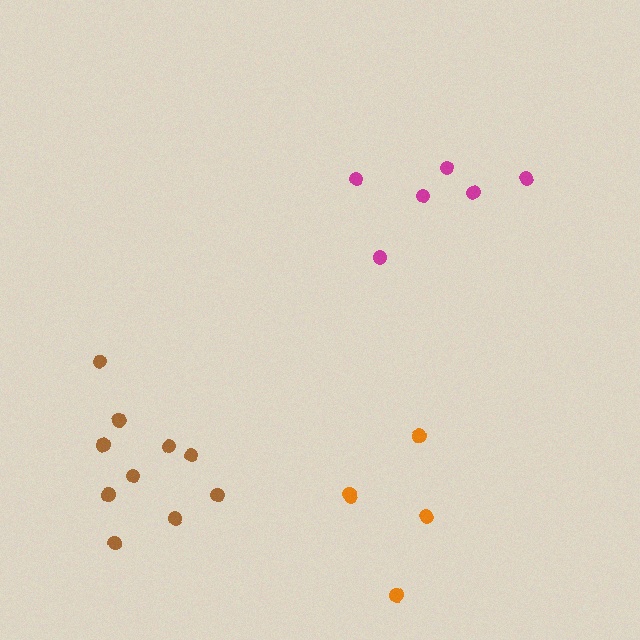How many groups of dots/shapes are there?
There are 3 groups.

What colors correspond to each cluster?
The clusters are colored: magenta, brown, orange.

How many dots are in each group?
Group 1: 6 dots, Group 2: 10 dots, Group 3: 5 dots (21 total).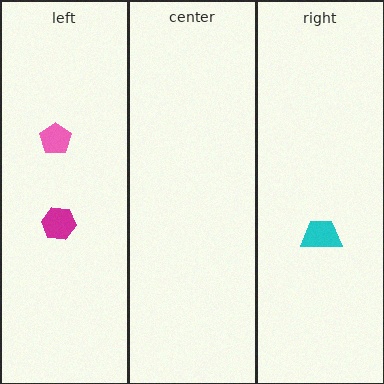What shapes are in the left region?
The magenta hexagon, the pink pentagon.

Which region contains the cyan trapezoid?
The right region.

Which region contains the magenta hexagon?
The left region.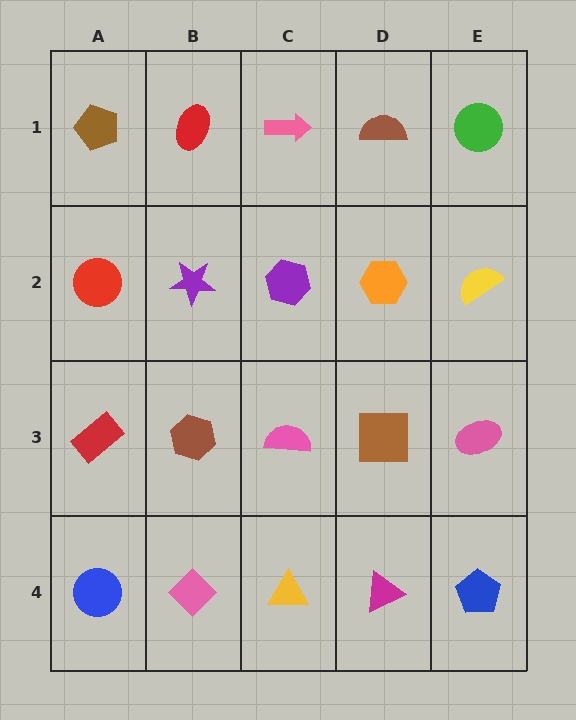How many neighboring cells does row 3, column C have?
4.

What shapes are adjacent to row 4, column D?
A brown square (row 3, column D), a yellow triangle (row 4, column C), a blue pentagon (row 4, column E).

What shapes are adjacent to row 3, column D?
An orange hexagon (row 2, column D), a magenta triangle (row 4, column D), a pink semicircle (row 3, column C), a pink ellipse (row 3, column E).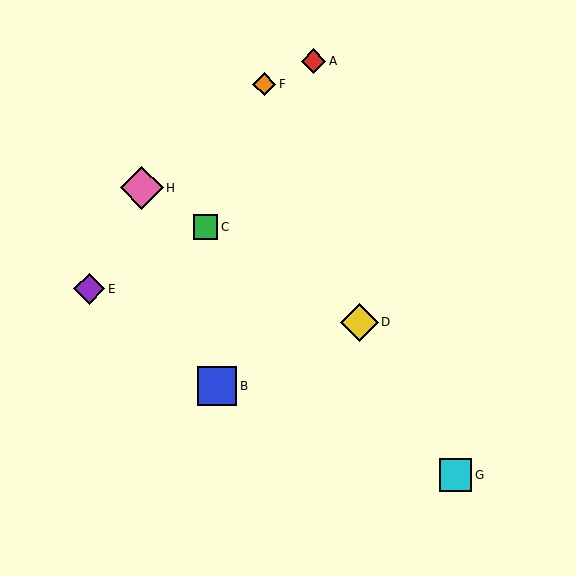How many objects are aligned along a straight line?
3 objects (C, D, H) are aligned along a straight line.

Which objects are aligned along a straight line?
Objects C, D, H are aligned along a straight line.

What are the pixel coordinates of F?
Object F is at (264, 84).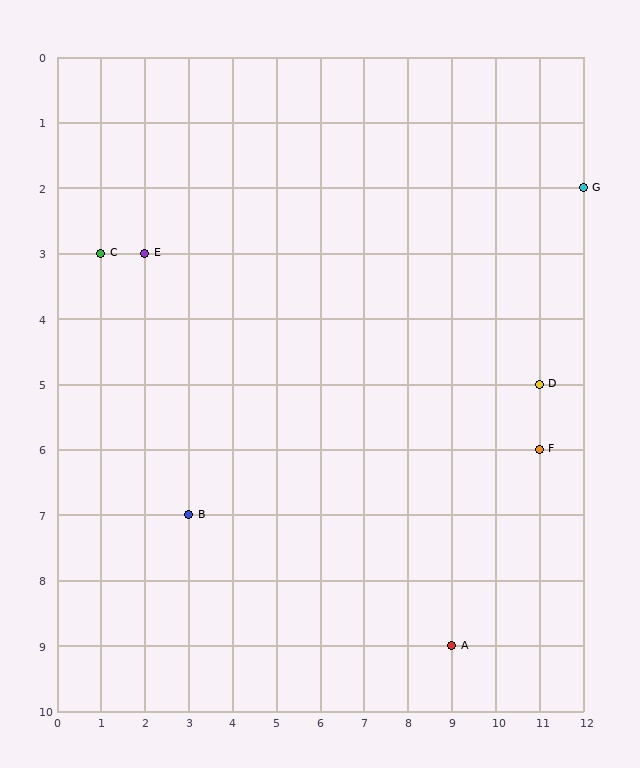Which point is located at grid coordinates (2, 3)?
Point E is at (2, 3).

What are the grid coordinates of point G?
Point G is at grid coordinates (12, 2).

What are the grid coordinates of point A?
Point A is at grid coordinates (9, 9).